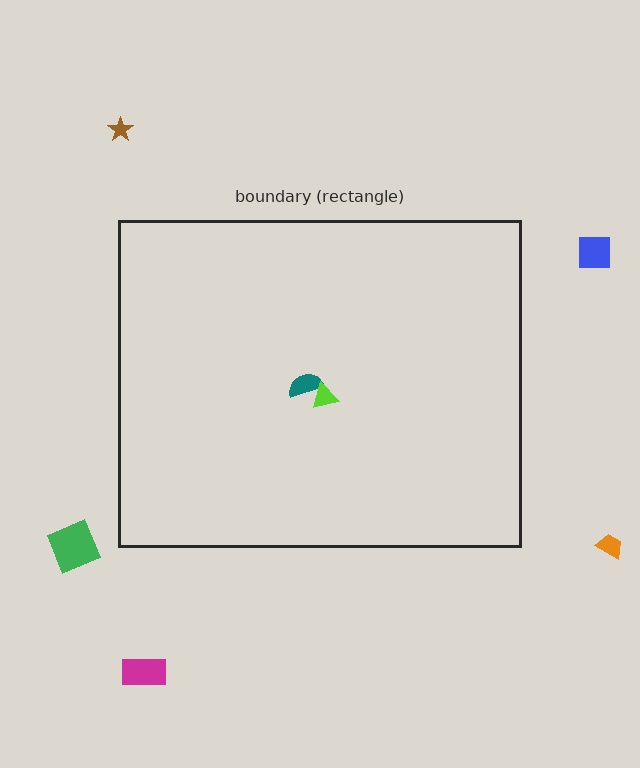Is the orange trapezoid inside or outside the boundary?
Outside.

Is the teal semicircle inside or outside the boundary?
Inside.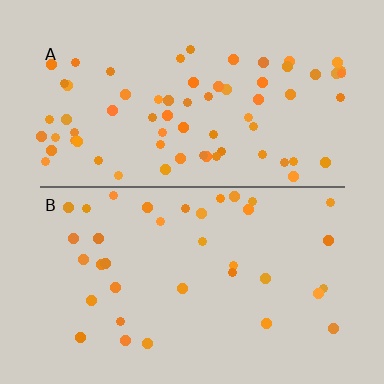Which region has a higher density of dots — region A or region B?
A (the top).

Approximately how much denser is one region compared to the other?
Approximately 1.9× — region A over region B.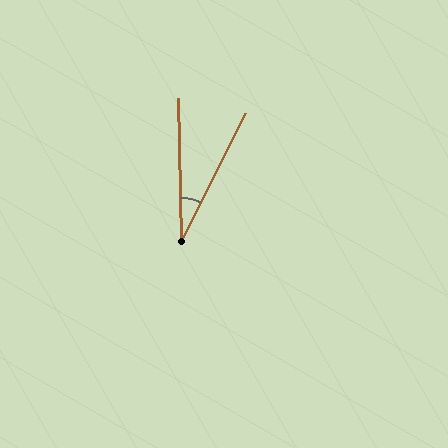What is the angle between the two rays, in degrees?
Approximately 28 degrees.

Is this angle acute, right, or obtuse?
It is acute.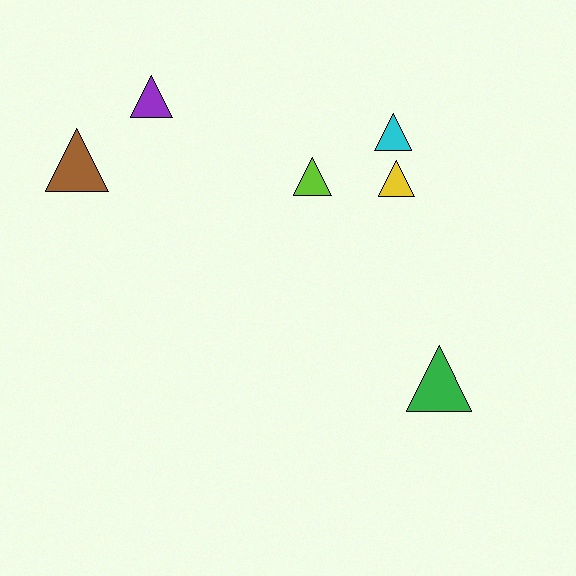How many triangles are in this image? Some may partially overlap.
There are 6 triangles.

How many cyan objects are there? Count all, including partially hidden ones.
There is 1 cyan object.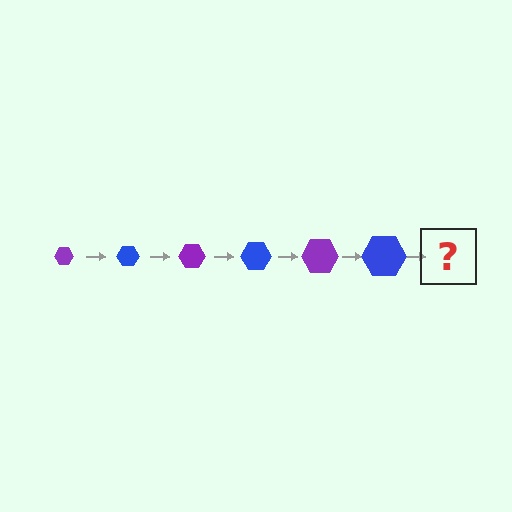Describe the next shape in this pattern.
It should be a purple hexagon, larger than the previous one.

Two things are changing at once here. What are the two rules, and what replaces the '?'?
The two rules are that the hexagon grows larger each step and the color cycles through purple and blue. The '?' should be a purple hexagon, larger than the previous one.